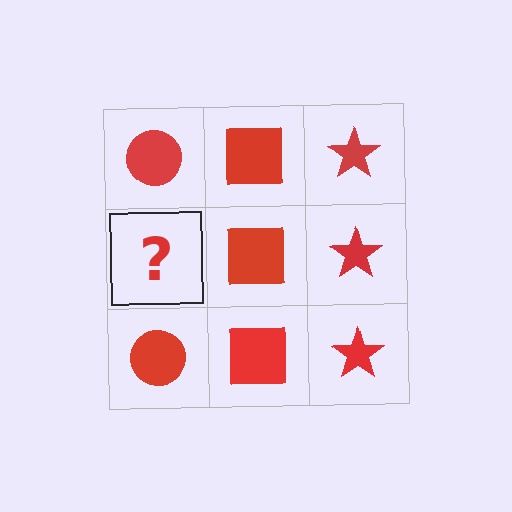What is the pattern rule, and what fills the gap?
The rule is that each column has a consistent shape. The gap should be filled with a red circle.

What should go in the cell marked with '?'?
The missing cell should contain a red circle.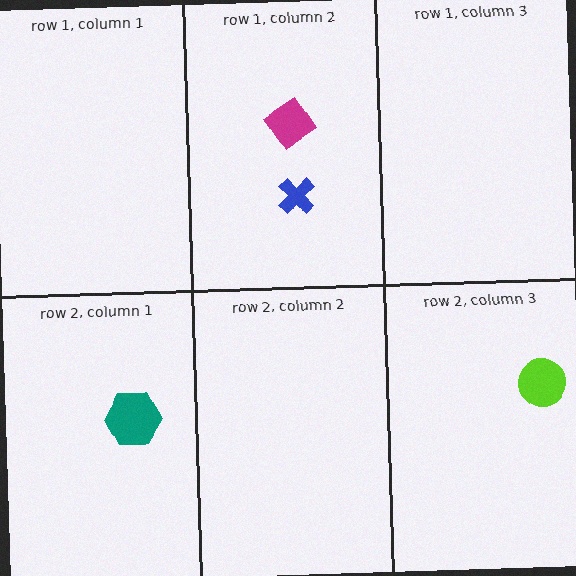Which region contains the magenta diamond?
The row 1, column 2 region.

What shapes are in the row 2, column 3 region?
The lime circle.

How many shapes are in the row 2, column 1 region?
1.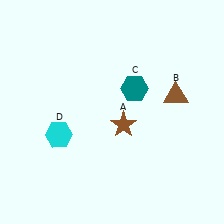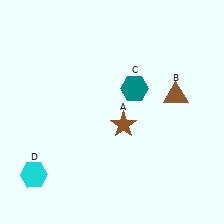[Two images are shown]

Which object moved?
The cyan hexagon (D) moved down.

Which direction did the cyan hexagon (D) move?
The cyan hexagon (D) moved down.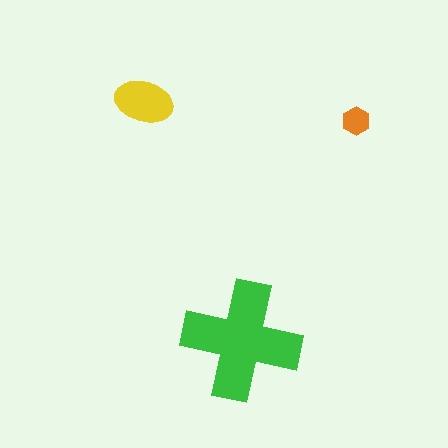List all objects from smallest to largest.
The orange hexagon, the yellow ellipse, the green cross.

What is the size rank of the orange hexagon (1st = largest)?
3rd.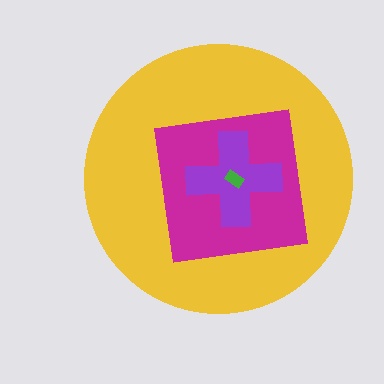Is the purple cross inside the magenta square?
Yes.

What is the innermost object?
The green rectangle.